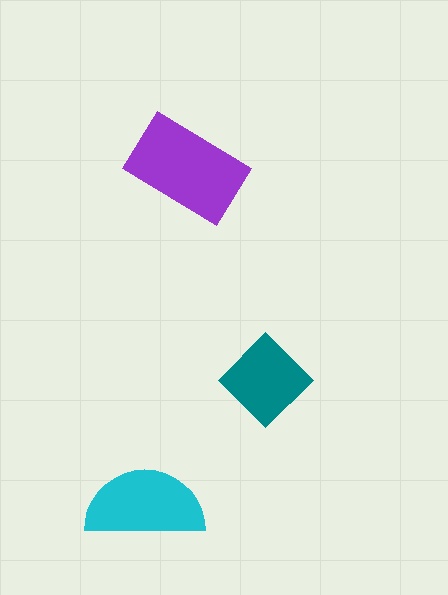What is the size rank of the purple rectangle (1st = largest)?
1st.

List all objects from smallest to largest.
The teal diamond, the cyan semicircle, the purple rectangle.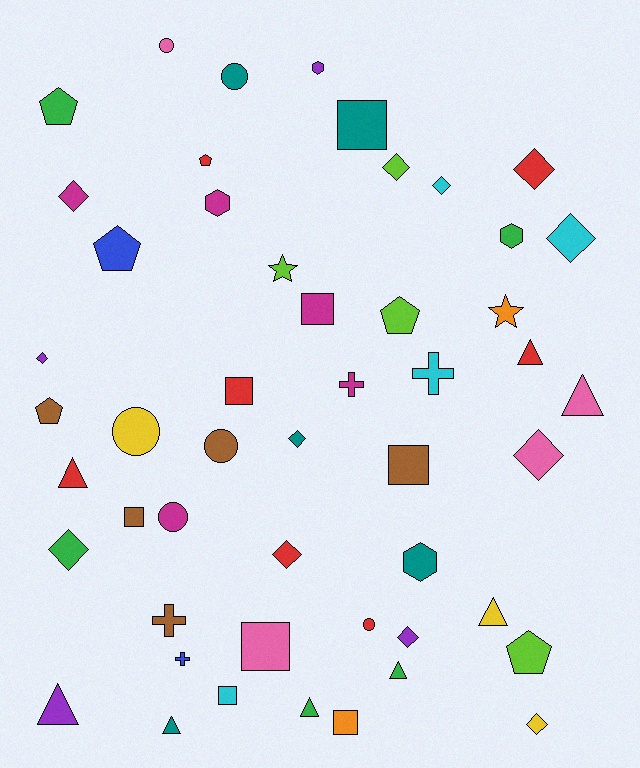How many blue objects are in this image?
There are 2 blue objects.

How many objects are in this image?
There are 50 objects.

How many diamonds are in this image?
There are 12 diamonds.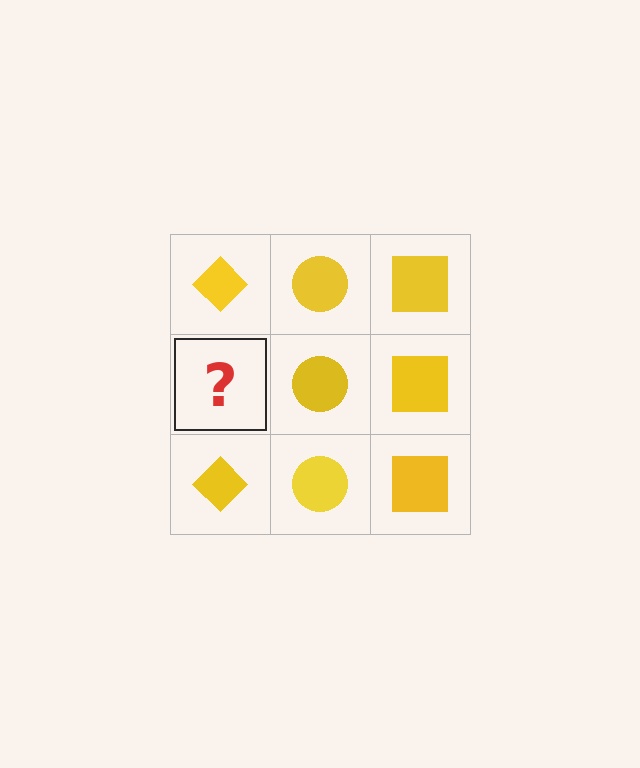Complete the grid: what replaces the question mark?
The question mark should be replaced with a yellow diamond.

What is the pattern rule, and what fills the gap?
The rule is that each column has a consistent shape. The gap should be filled with a yellow diamond.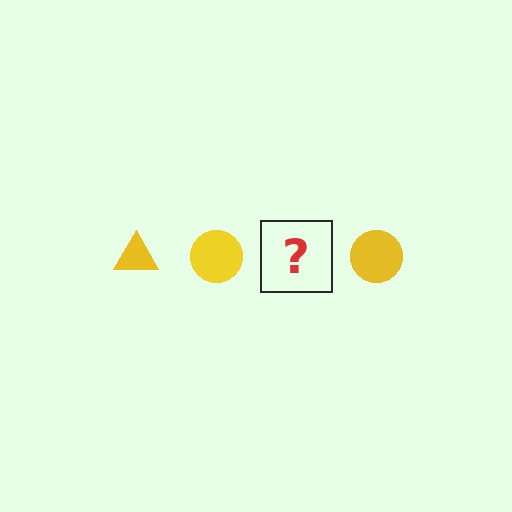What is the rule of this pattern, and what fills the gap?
The rule is that the pattern cycles through triangle, circle shapes in yellow. The gap should be filled with a yellow triangle.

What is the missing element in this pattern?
The missing element is a yellow triangle.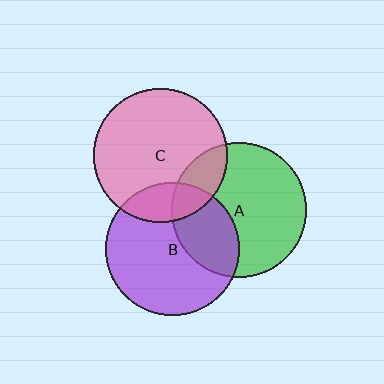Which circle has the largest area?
Circle A (green).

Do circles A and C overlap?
Yes.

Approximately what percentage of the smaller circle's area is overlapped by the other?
Approximately 20%.